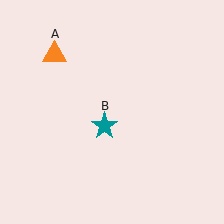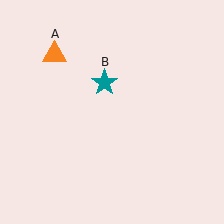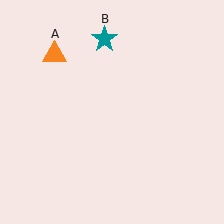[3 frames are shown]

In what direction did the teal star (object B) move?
The teal star (object B) moved up.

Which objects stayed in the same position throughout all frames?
Orange triangle (object A) remained stationary.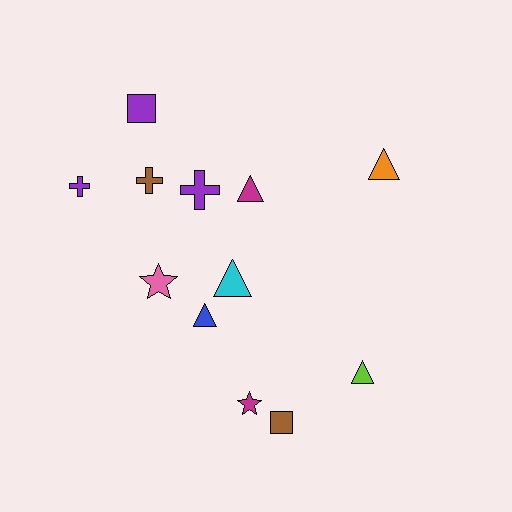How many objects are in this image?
There are 12 objects.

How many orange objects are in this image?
There is 1 orange object.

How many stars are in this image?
There are 2 stars.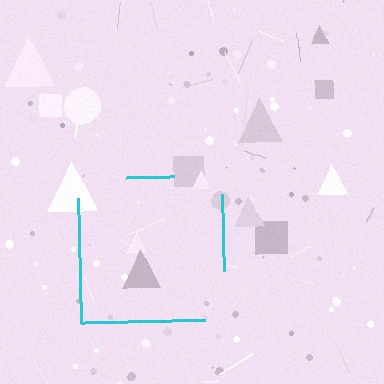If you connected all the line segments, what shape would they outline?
They would outline a square.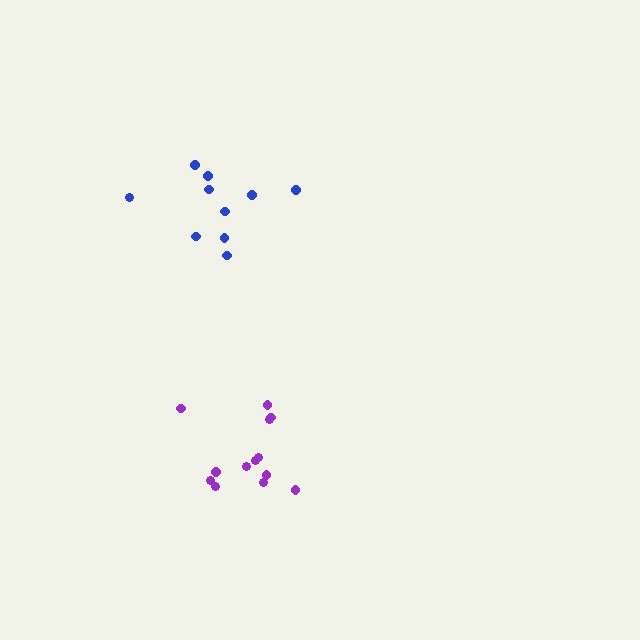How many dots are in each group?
Group 1: 10 dots, Group 2: 13 dots (23 total).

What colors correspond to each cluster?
The clusters are colored: blue, purple.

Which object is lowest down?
The purple cluster is bottommost.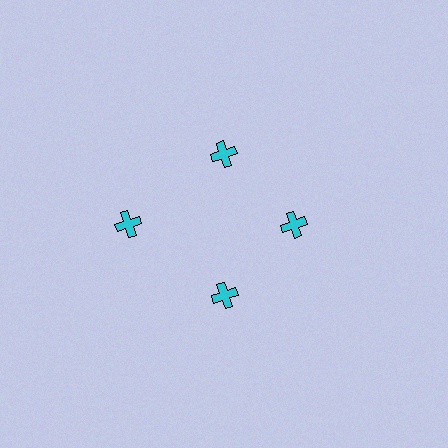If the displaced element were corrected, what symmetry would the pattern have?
It would have 4-fold rotational symmetry — the pattern would map onto itself every 90 degrees.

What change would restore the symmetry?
The symmetry would be restored by moving it inward, back onto the ring so that all 4 crosses sit at equal angles and equal distance from the center.